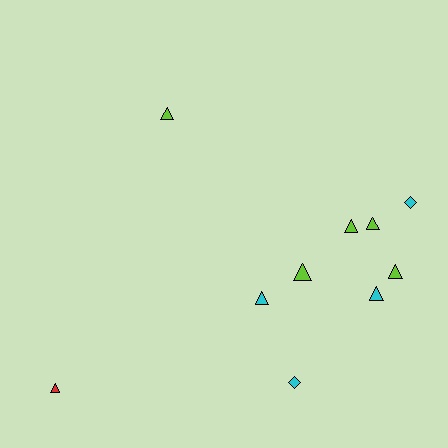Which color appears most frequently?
Lime, with 5 objects.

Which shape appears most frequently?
Triangle, with 8 objects.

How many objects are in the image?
There are 10 objects.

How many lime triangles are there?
There are 5 lime triangles.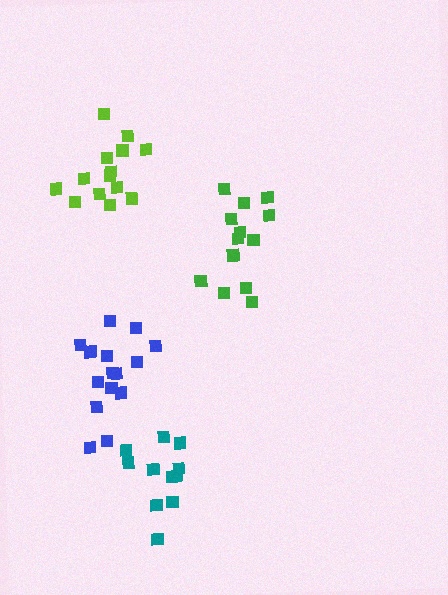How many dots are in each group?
Group 1: 14 dots, Group 2: 11 dots, Group 3: 13 dots, Group 4: 16 dots (54 total).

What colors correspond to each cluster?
The clusters are colored: lime, teal, green, blue.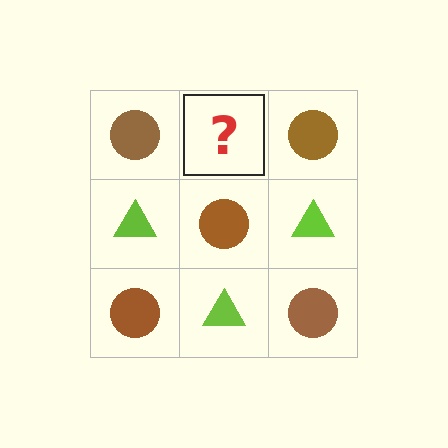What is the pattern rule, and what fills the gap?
The rule is that it alternates brown circle and lime triangle in a checkerboard pattern. The gap should be filled with a lime triangle.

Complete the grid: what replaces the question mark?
The question mark should be replaced with a lime triangle.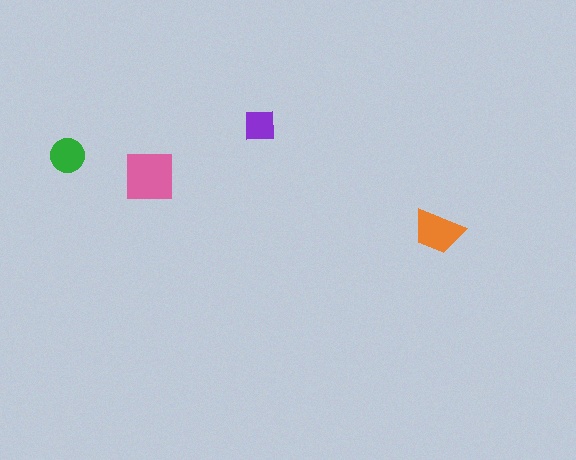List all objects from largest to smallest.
The pink square, the orange trapezoid, the green circle, the purple square.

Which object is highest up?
The purple square is topmost.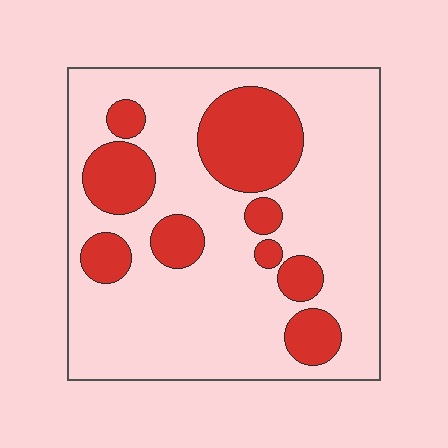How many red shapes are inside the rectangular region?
9.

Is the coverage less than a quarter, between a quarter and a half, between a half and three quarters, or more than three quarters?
Between a quarter and a half.